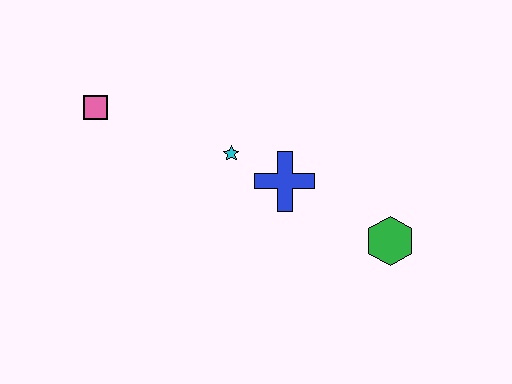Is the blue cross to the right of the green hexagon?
No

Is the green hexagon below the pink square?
Yes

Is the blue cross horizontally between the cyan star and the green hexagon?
Yes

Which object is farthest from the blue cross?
The pink square is farthest from the blue cross.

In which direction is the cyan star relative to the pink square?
The cyan star is to the right of the pink square.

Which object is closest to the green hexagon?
The blue cross is closest to the green hexagon.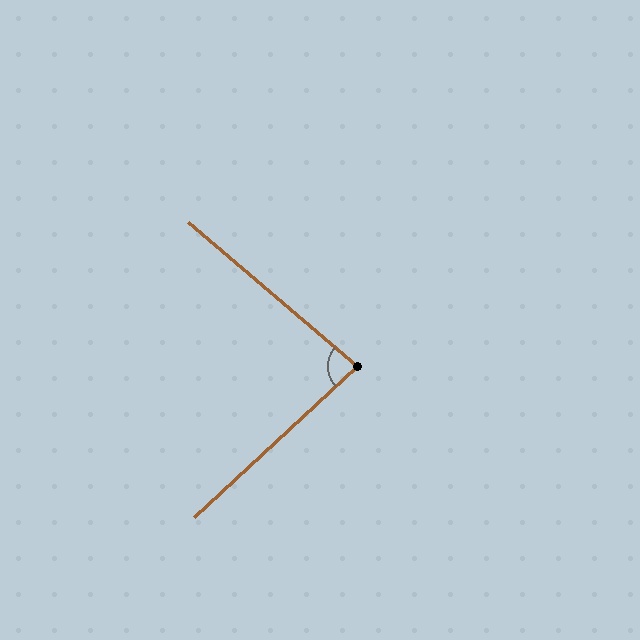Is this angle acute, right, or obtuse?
It is acute.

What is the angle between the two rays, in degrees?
Approximately 83 degrees.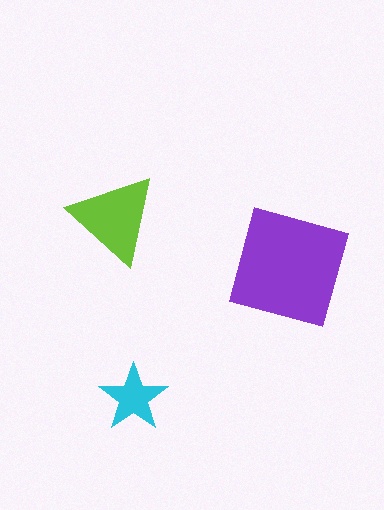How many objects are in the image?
There are 3 objects in the image.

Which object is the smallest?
The cyan star.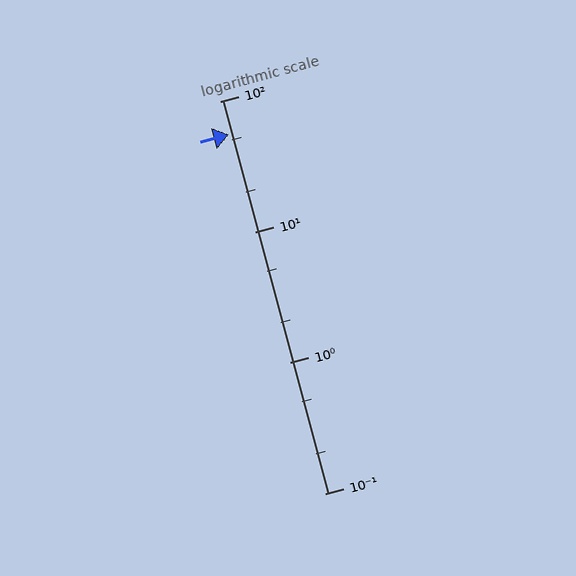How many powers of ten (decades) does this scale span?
The scale spans 3 decades, from 0.1 to 100.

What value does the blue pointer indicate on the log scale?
The pointer indicates approximately 56.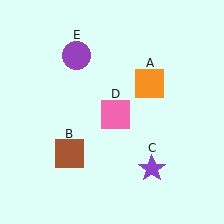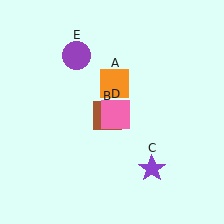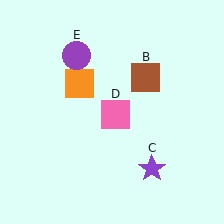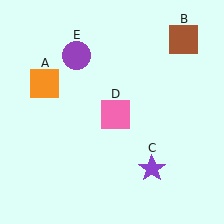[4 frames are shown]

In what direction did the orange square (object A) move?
The orange square (object A) moved left.